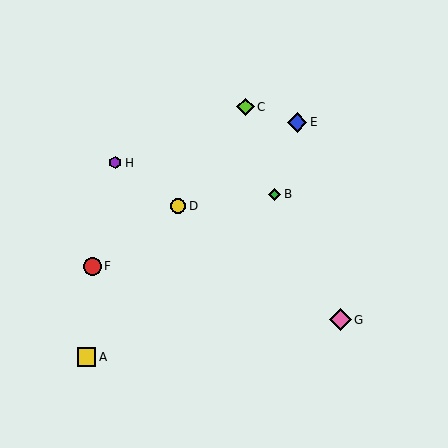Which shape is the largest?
The pink diamond (labeled G) is the largest.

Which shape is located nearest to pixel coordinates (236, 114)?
The lime diamond (labeled C) at (246, 107) is nearest to that location.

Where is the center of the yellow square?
The center of the yellow square is at (86, 357).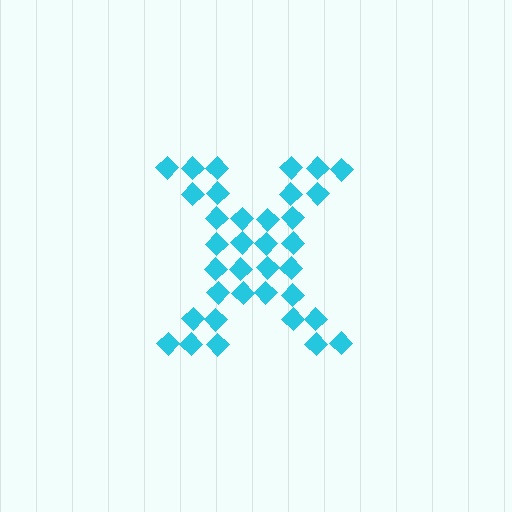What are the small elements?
The small elements are diamonds.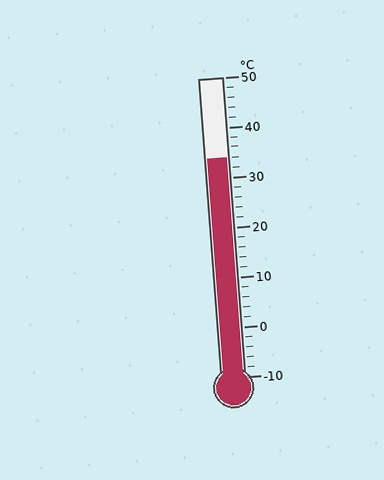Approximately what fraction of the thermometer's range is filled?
The thermometer is filled to approximately 75% of its range.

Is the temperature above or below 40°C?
The temperature is below 40°C.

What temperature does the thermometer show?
The thermometer shows approximately 34°C.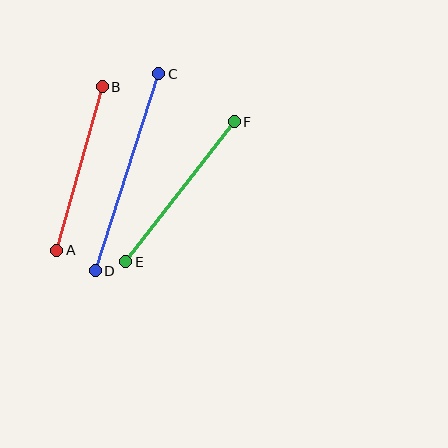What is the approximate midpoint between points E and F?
The midpoint is at approximately (180, 192) pixels.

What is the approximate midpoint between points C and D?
The midpoint is at approximately (127, 172) pixels.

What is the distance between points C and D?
The distance is approximately 207 pixels.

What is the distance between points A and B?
The distance is approximately 170 pixels.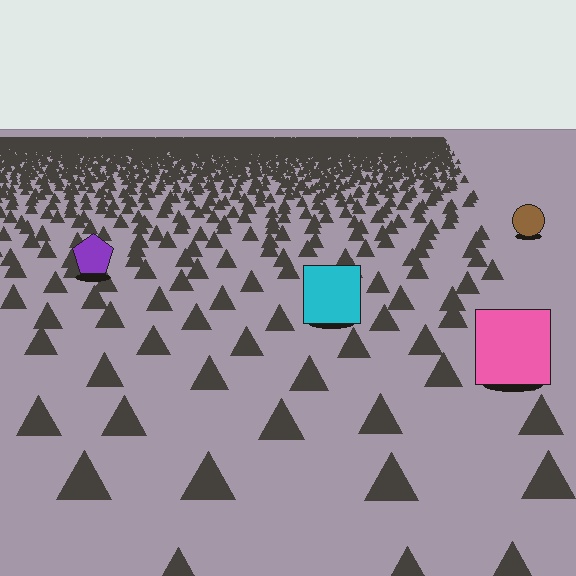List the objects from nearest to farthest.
From nearest to farthest: the pink square, the cyan square, the purple pentagon, the brown circle.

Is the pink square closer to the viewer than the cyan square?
Yes. The pink square is closer — you can tell from the texture gradient: the ground texture is coarser near it.